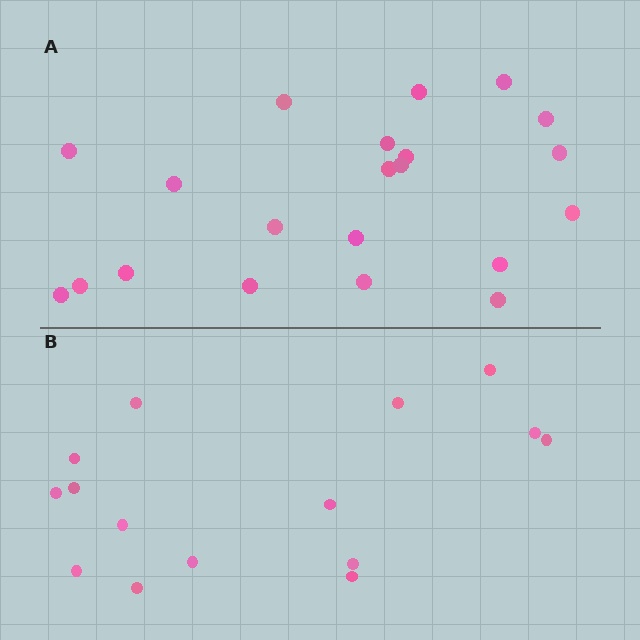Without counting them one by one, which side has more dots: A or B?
Region A (the top region) has more dots.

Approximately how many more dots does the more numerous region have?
Region A has about 6 more dots than region B.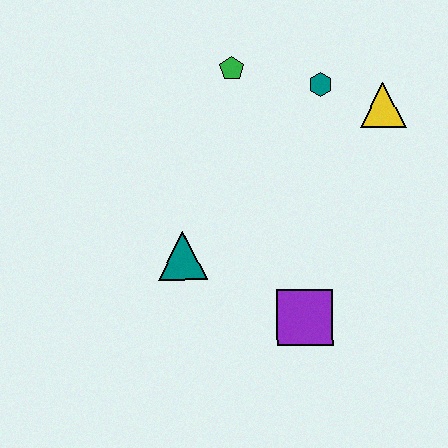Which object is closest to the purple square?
The teal triangle is closest to the purple square.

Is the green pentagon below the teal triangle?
No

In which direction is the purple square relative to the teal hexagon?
The purple square is below the teal hexagon.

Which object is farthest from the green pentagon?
The purple square is farthest from the green pentagon.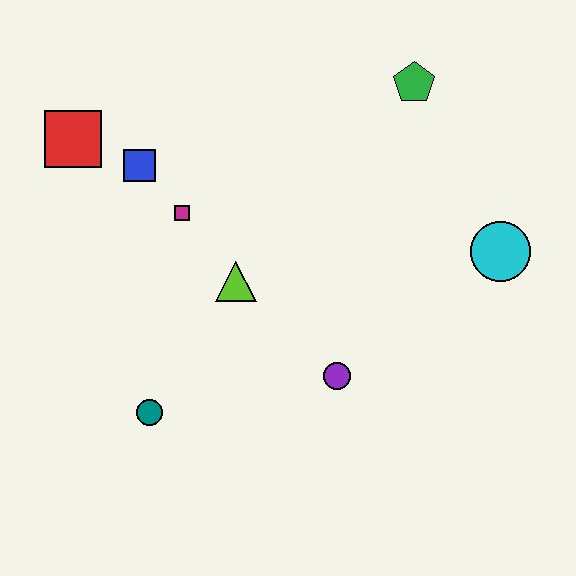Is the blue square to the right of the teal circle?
No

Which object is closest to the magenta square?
The blue square is closest to the magenta square.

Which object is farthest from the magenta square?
The cyan circle is farthest from the magenta square.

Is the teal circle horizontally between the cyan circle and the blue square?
Yes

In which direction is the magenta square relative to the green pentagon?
The magenta square is to the left of the green pentagon.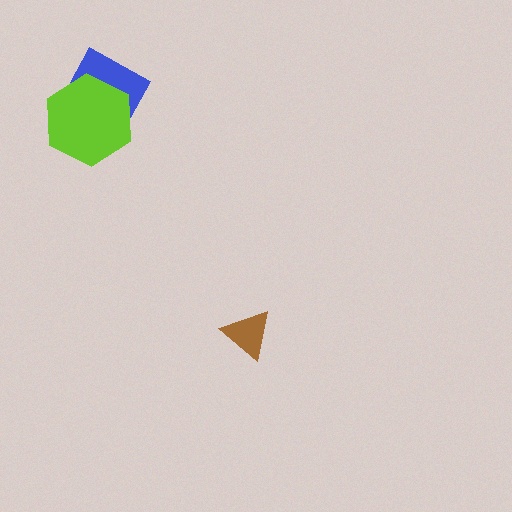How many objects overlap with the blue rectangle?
1 object overlaps with the blue rectangle.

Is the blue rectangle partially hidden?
Yes, it is partially covered by another shape.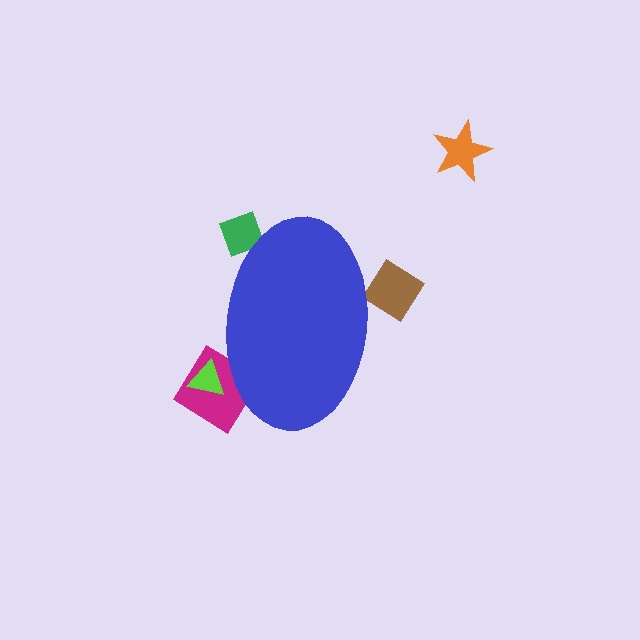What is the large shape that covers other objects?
A blue ellipse.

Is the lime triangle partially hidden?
Yes, the lime triangle is partially hidden behind the blue ellipse.